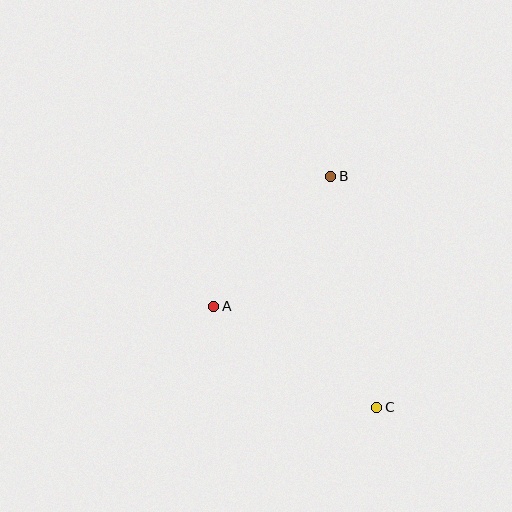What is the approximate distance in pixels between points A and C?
The distance between A and C is approximately 192 pixels.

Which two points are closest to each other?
Points A and B are closest to each other.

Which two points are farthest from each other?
Points B and C are farthest from each other.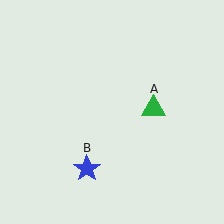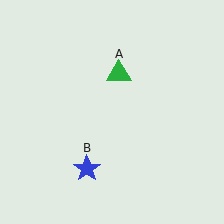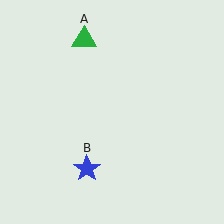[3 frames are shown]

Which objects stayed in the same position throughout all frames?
Blue star (object B) remained stationary.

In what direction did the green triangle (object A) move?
The green triangle (object A) moved up and to the left.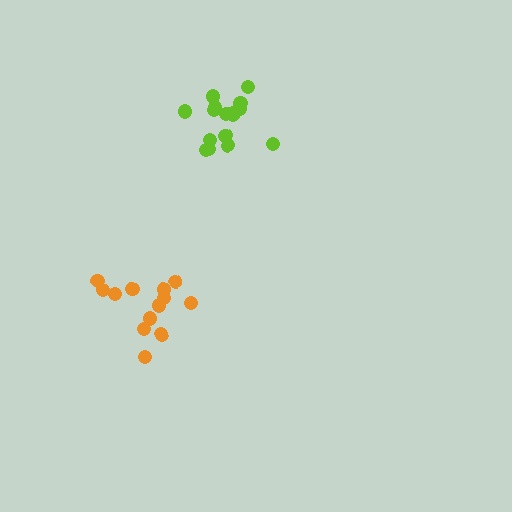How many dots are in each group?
Group 1: 13 dots, Group 2: 16 dots (29 total).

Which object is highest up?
The lime cluster is topmost.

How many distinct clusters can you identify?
There are 2 distinct clusters.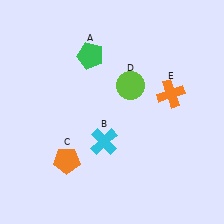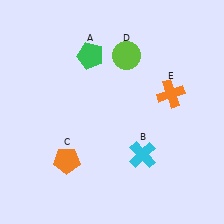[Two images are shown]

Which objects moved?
The objects that moved are: the cyan cross (B), the lime circle (D).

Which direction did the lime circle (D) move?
The lime circle (D) moved up.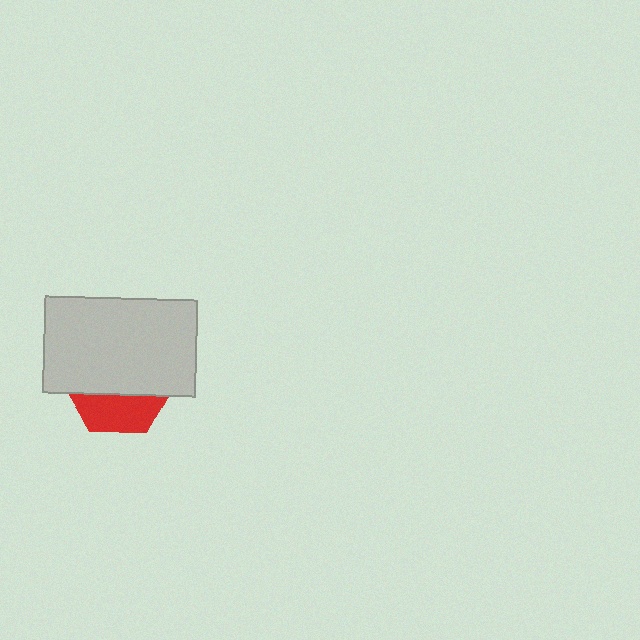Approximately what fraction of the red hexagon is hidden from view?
Roughly 67% of the red hexagon is hidden behind the light gray rectangle.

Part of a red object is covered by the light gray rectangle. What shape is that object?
It is a hexagon.